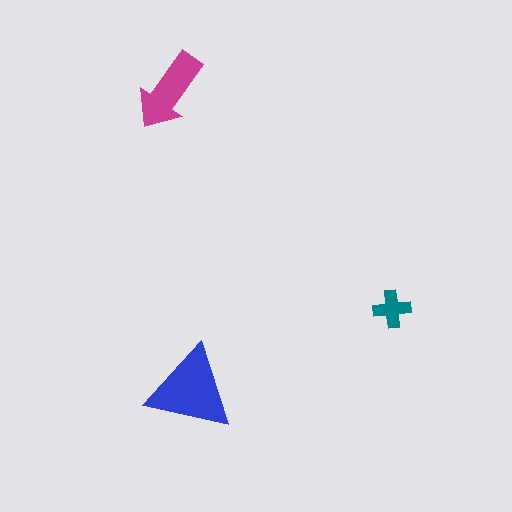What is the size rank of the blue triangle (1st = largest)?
1st.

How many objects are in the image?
There are 3 objects in the image.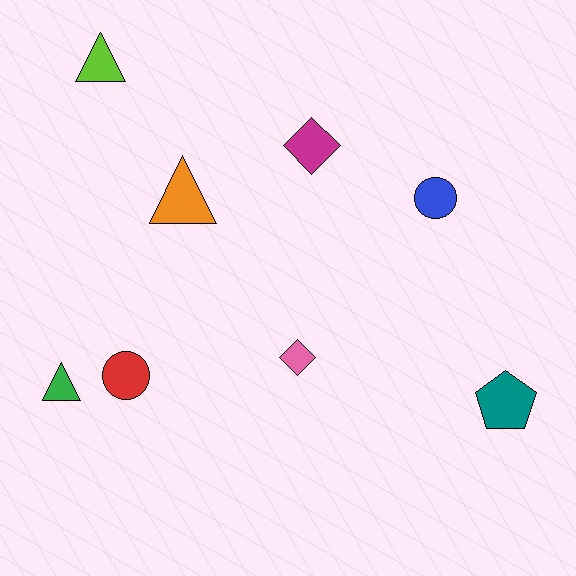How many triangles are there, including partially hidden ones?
There are 3 triangles.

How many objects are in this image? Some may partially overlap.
There are 8 objects.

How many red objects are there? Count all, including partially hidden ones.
There is 1 red object.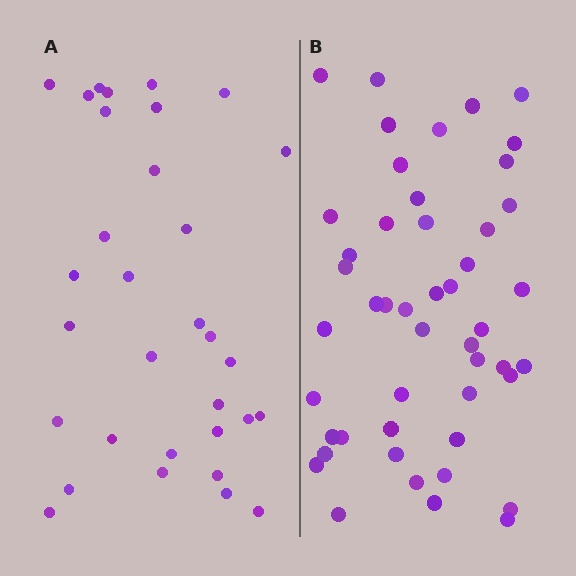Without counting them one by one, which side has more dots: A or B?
Region B (the right region) has more dots.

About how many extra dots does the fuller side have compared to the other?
Region B has approximately 15 more dots than region A.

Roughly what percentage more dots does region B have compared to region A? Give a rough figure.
About 50% more.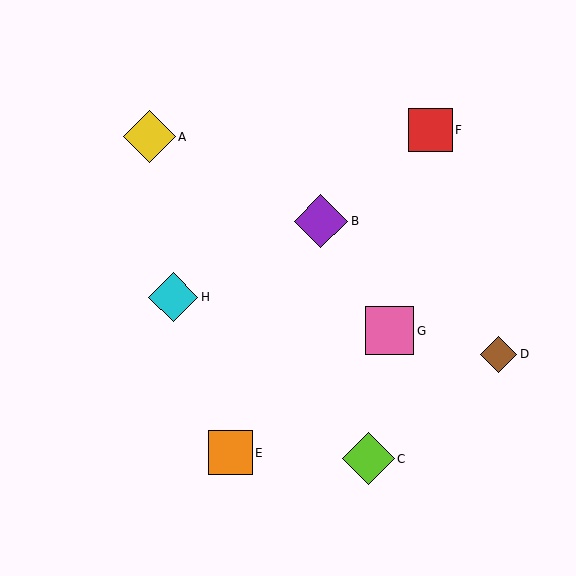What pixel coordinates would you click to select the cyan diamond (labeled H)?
Click at (173, 297) to select the cyan diamond H.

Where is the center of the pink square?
The center of the pink square is at (390, 331).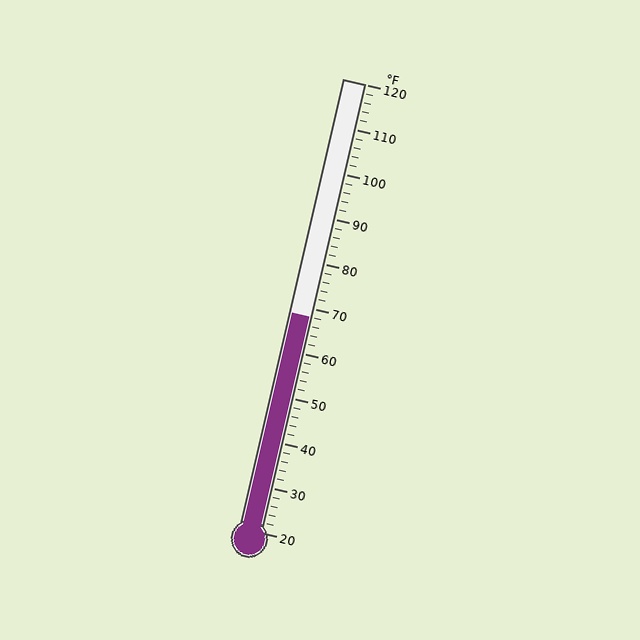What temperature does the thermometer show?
The thermometer shows approximately 68°F.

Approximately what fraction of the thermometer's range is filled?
The thermometer is filled to approximately 50% of its range.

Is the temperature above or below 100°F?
The temperature is below 100°F.